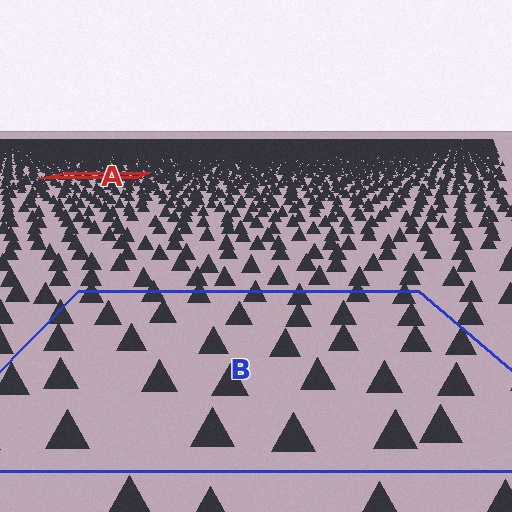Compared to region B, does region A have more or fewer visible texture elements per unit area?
Region A has more texture elements per unit area — they are packed more densely because it is farther away.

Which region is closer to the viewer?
Region B is closer. The texture elements there are larger and more spread out.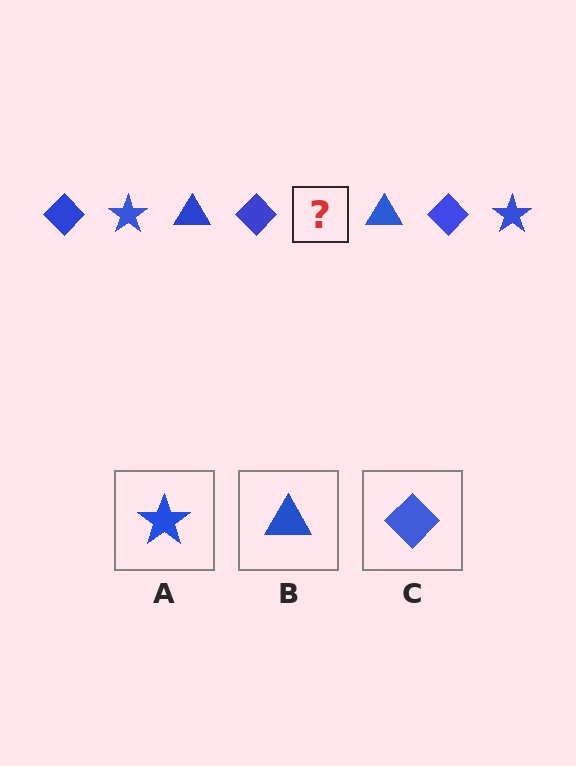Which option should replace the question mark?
Option A.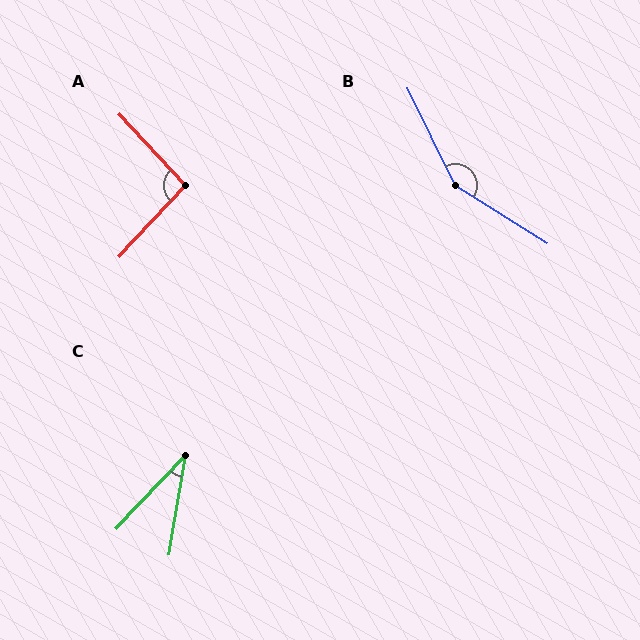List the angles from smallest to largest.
C (34°), A (94°), B (148°).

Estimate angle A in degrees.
Approximately 94 degrees.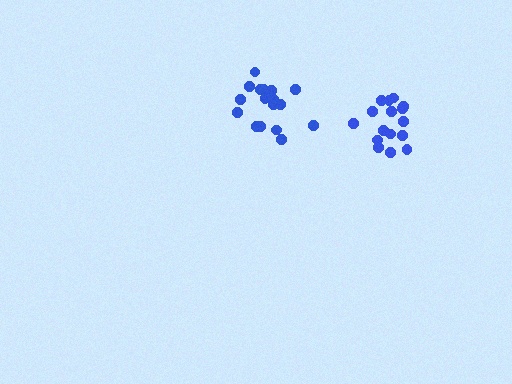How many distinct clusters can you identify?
There are 2 distinct clusters.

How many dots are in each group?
Group 1: 18 dots, Group 2: 16 dots (34 total).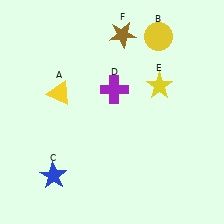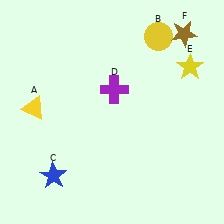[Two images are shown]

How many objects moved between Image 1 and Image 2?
3 objects moved between the two images.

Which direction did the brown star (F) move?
The brown star (F) moved right.